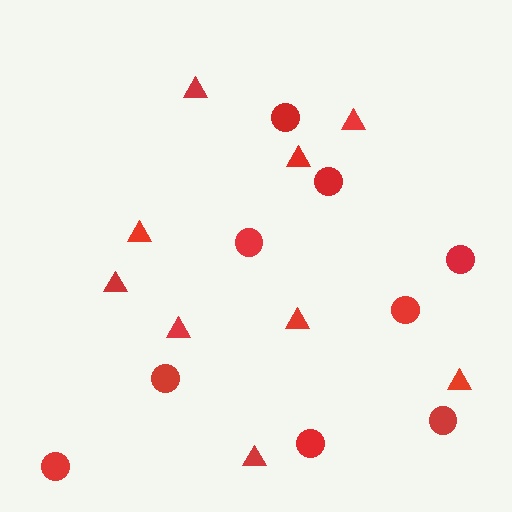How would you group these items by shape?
There are 2 groups: one group of circles (9) and one group of triangles (9).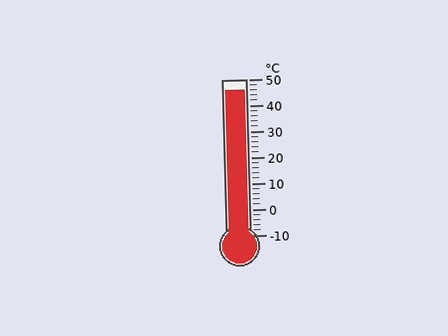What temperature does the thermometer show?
The thermometer shows approximately 46°C.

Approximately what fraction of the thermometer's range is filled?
The thermometer is filled to approximately 95% of its range.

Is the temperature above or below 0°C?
The temperature is above 0°C.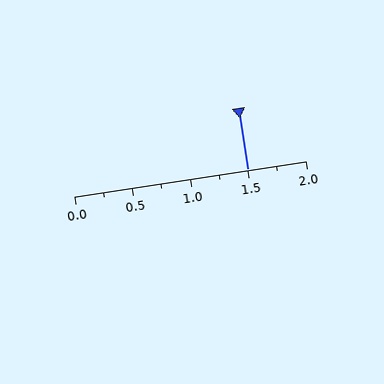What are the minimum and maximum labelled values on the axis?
The axis runs from 0.0 to 2.0.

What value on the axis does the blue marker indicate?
The marker indicates approximately 1.5.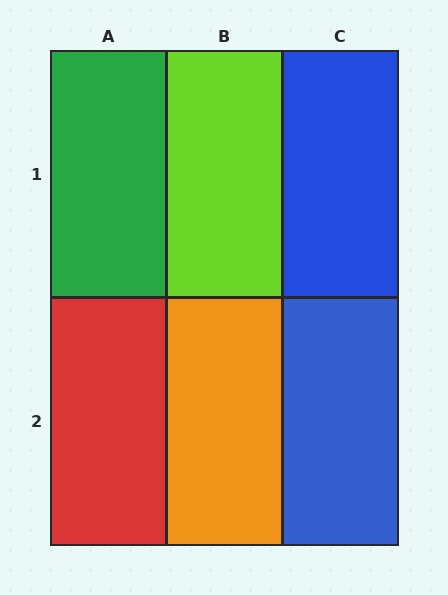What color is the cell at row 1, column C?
Blue.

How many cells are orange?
1 cell is orange.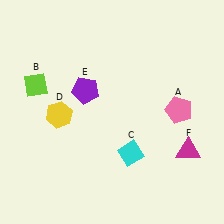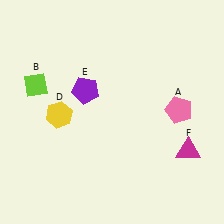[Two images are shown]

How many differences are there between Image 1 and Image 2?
There is 1 difference between the two images.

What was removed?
The cyan diamond (C) was removed in Image 2.